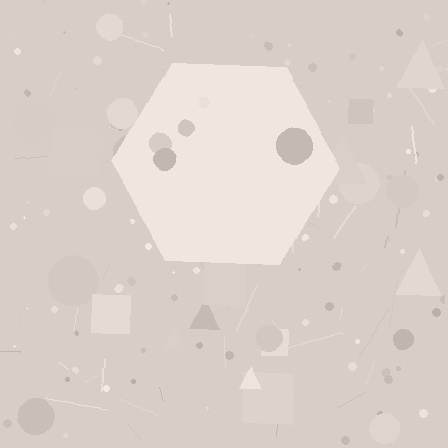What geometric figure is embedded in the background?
A hexagon is embedded in the background.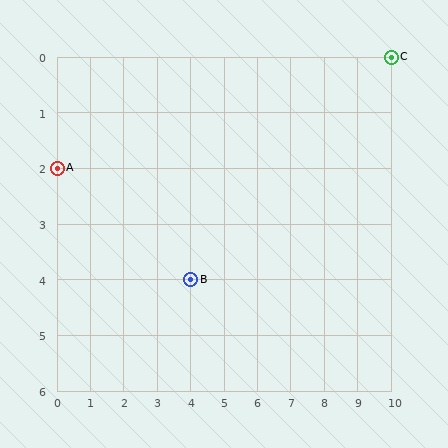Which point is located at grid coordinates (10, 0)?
Point C is at (10, 0).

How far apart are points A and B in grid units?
Points A and B are 4 columns and 2 rows apart (about 4.5 grid units diagonally).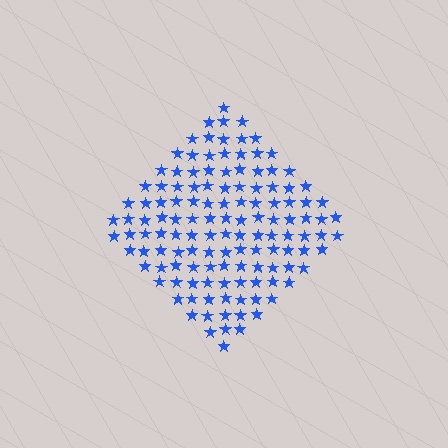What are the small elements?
The small elements are stars.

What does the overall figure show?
The overall figure shows a diamond.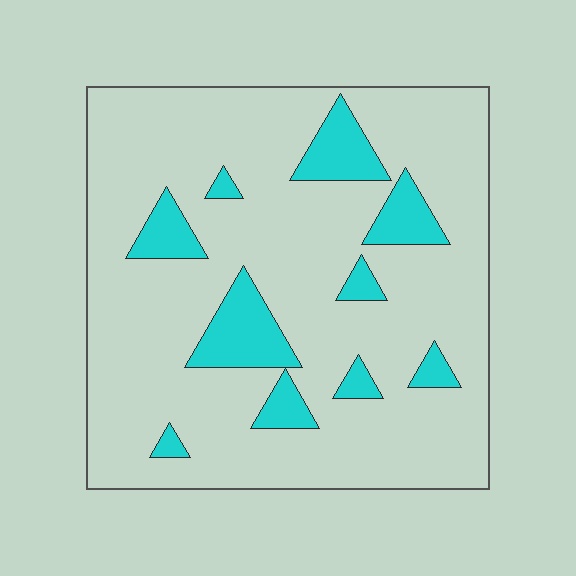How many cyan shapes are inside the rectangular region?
10.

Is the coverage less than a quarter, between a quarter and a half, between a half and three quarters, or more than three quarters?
Less than a quarter.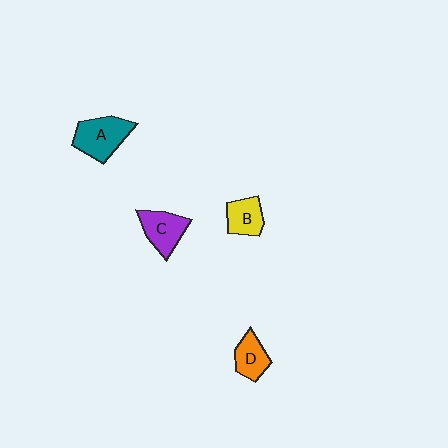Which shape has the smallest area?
Shape D (orange).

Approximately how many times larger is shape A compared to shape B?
Approximately 1.5 times.